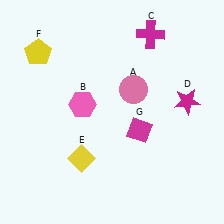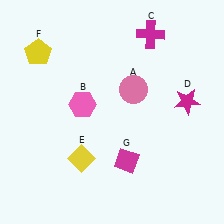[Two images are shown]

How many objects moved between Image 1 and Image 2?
1 object moved between the two images.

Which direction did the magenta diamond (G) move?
The magenta diamond (G) moved down.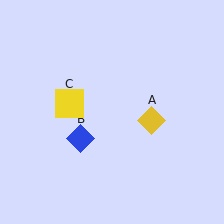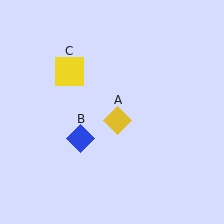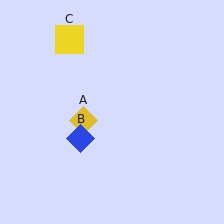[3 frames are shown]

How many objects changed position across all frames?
2 objects changed position: yellow diamond (object A), yellow square (object C).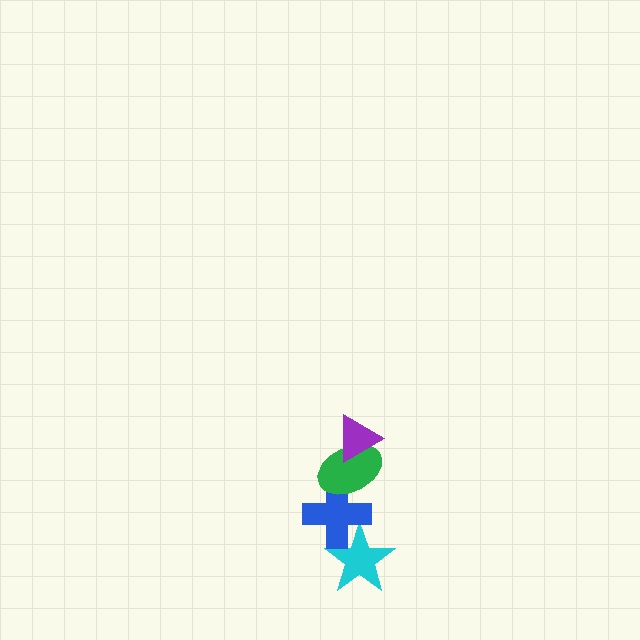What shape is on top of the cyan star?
The blue cross is on top of the cyan star.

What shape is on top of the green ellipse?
The purple triangle is on top of the green ellipse.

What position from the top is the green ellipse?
The green ellipse is 2nd from the top.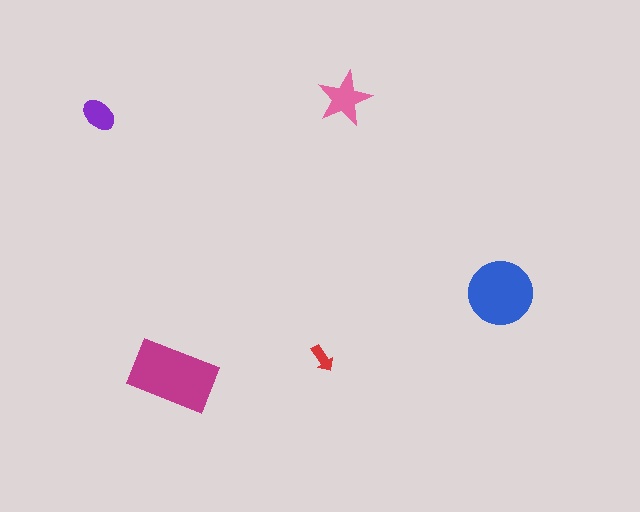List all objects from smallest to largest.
The red arrow, the purple ellipse, the pink star, the blue circle, the magenta rectangle.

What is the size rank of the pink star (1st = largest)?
3rd.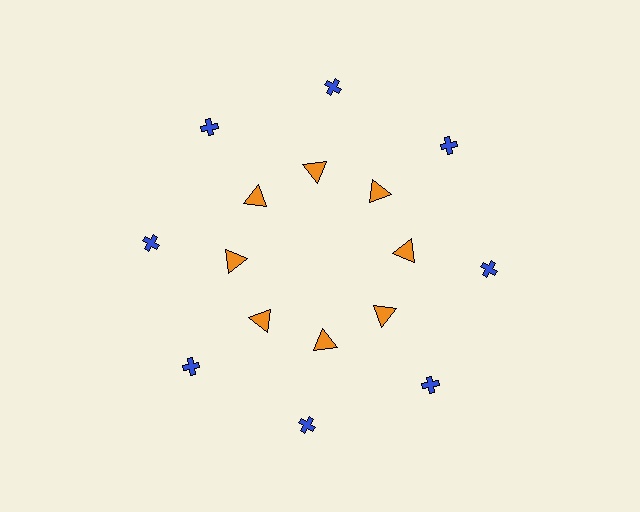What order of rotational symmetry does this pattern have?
This pattern has 8-fold rotational symmetry.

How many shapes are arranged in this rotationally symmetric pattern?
There are 16 shapes, arranged in 8 groups of 2.